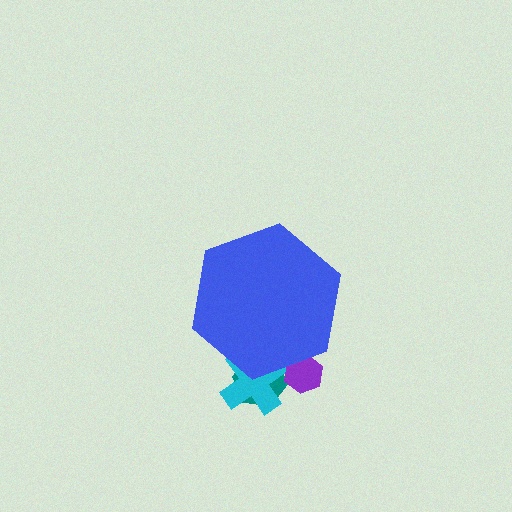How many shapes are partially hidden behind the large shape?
3 shapes are partially hidden.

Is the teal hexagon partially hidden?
Yes, the teal hexagon is partially hidden behind the blue hexagon.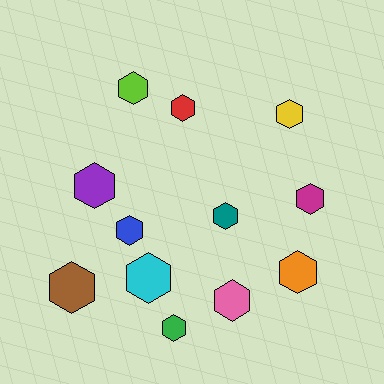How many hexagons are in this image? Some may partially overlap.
There are 12 hexagons.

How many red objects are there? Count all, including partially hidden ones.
There is 1 red object.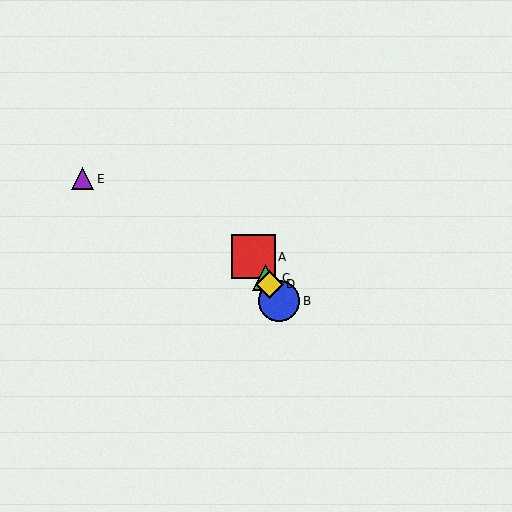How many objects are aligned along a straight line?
4 objects (A, B, C, D) are aligned along a straight line.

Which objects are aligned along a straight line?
Objects A, B, C, D are aligned along a straight line.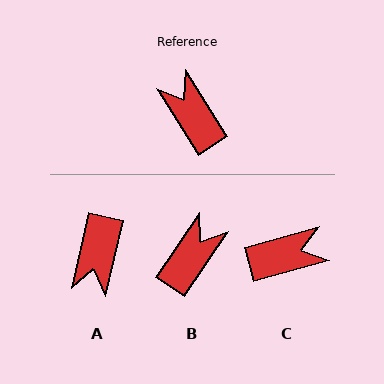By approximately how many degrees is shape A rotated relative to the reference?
Approximately 135 degrees counter-clockwise.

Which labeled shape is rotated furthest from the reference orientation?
A, about 135 degrees away.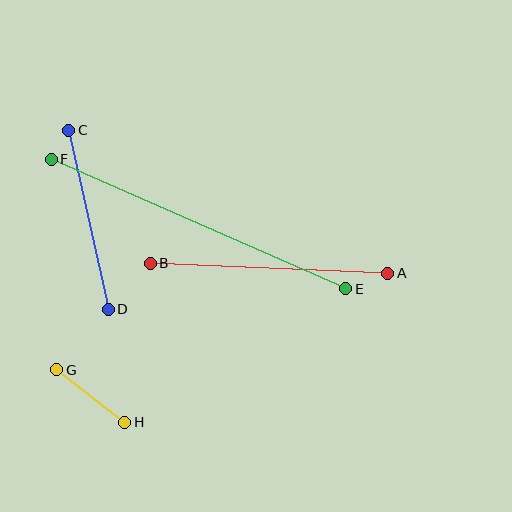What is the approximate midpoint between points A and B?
The midpoint is at approximately (269, 268) pixels.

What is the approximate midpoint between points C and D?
The midpoint is at approximately (89, 220) pixels.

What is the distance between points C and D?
The distance is approximately 183 pixels.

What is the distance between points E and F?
The distance is approximately 322 pixels.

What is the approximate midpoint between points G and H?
The midpoint is at approximately (91, 396) pixels.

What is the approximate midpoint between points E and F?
The midpoint is at approximately (199, 224) pixels.